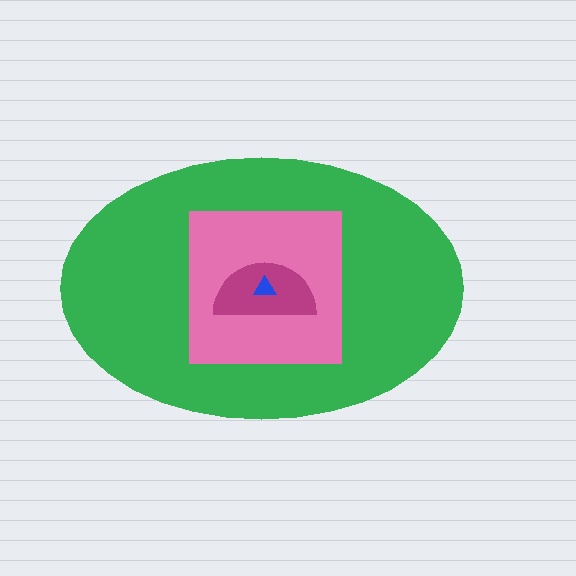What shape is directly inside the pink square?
The magenta semicircle.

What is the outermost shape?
The green ellipse.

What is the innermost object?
The blue triangle.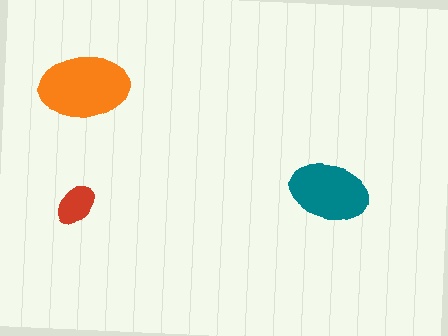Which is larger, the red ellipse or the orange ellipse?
The orange one.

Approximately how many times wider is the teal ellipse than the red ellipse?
About 2 times wider.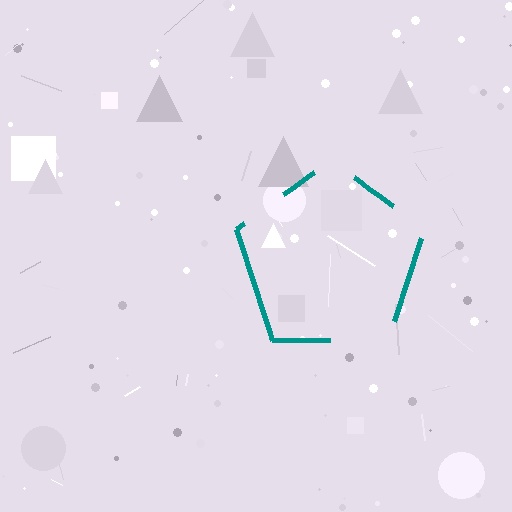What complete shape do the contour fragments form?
The contour fragments form a pentagon.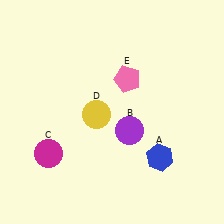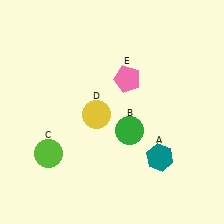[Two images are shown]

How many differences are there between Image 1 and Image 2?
There are 3 differences between the two images.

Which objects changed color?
A changed from blue to teal. B changed from purple to green. C changed from magenta to lime.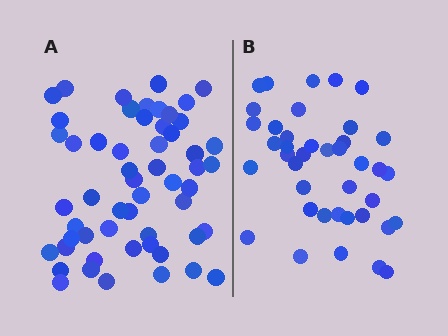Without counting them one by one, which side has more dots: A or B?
Region A (the left region) has more dots.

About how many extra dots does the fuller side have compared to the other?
Region A has approximately 15 more dots than region B.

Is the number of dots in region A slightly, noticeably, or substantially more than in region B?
Region A has noticeably more, but not dramatically so. The ratio is roughly 1.4 to 1.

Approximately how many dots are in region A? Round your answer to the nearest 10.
About 60 dots. (The exact count is 55, which rounds to 60.)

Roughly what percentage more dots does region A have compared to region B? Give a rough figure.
About 40% more.